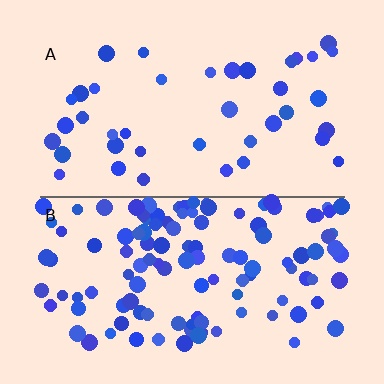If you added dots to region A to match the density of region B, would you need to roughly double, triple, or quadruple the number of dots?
Approximately triple.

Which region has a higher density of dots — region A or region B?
B (the bottom).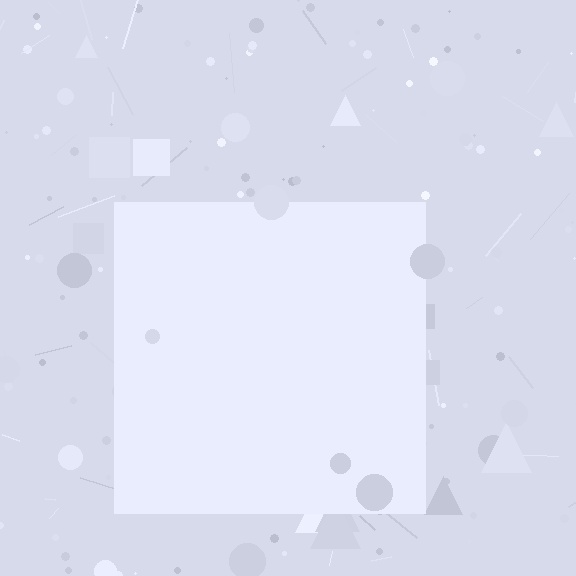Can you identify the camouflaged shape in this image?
The camouflaged shape is a square.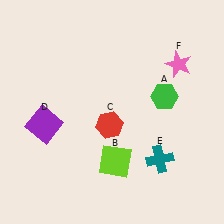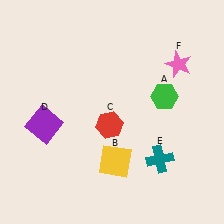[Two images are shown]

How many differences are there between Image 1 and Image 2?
There is 1 difference between the two images.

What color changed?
The square (B) changed from lime in Image 1 to yellow in Image 2.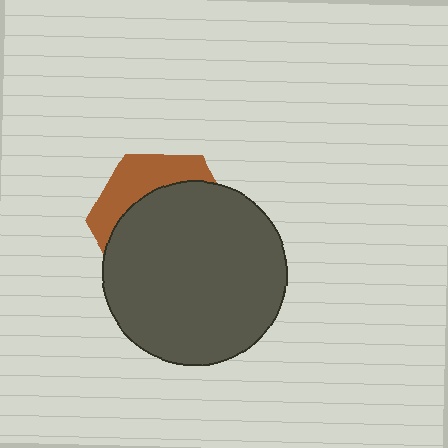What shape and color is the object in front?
The object in front is a dark gray circle.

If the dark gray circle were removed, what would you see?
You would see the complete brown hexagon.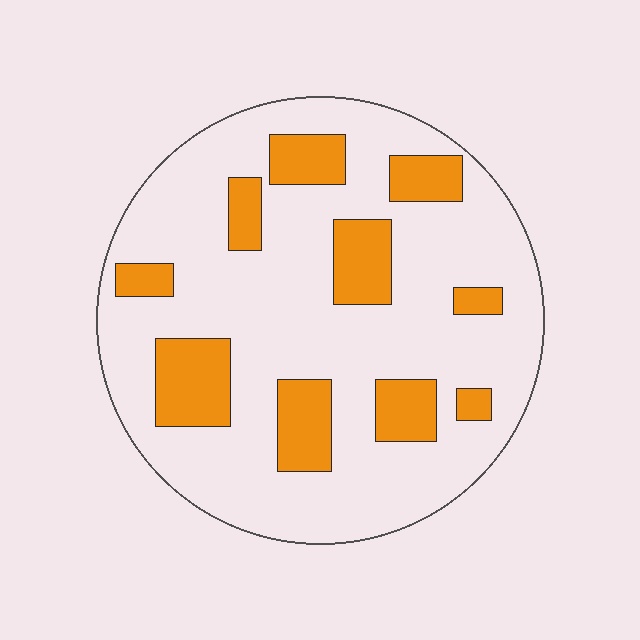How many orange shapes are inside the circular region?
10.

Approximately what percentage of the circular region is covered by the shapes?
Approximately 20%.